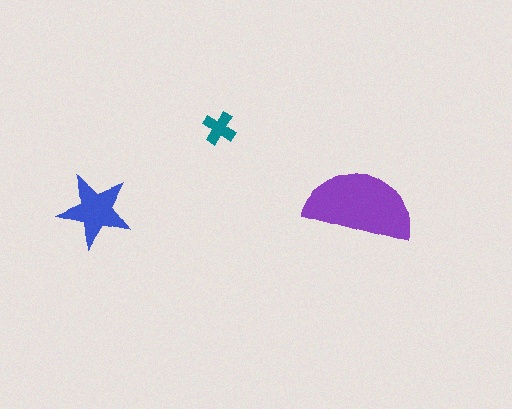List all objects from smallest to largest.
The teal cross, the blue star, the purple semicircle.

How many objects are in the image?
There are 3 objects in the image.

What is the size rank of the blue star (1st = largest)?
2nd.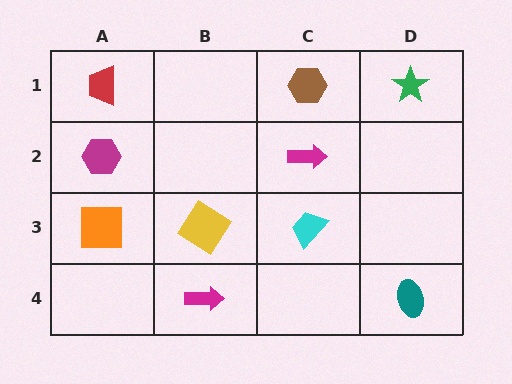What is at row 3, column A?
An orange square.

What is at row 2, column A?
A magenta hexagon.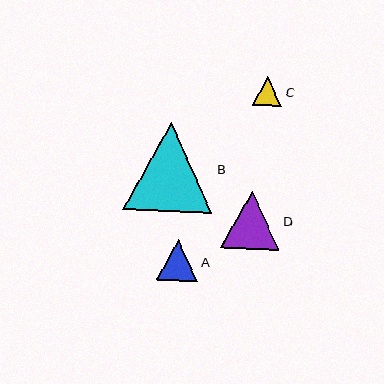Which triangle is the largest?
Triangle B is the largest with a size of approximately 89 pixels.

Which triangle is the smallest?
Triangle C is the smallest with a size of approximately 29 pixels.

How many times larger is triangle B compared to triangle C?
Triangle B is approximately 3.1 times the size of triangle C.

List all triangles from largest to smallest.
From largest to smallest: B, D, A, C.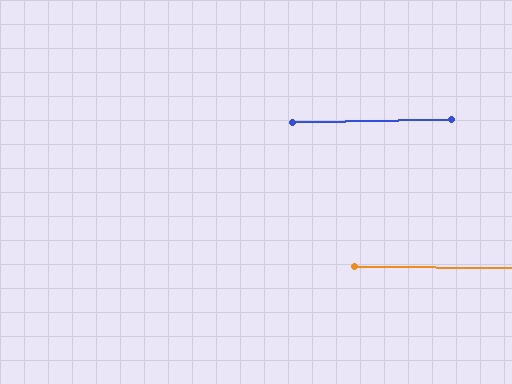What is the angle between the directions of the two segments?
Approximately 2 degrees.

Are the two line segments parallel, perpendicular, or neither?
Parallel — their directions differ by only 1.7°.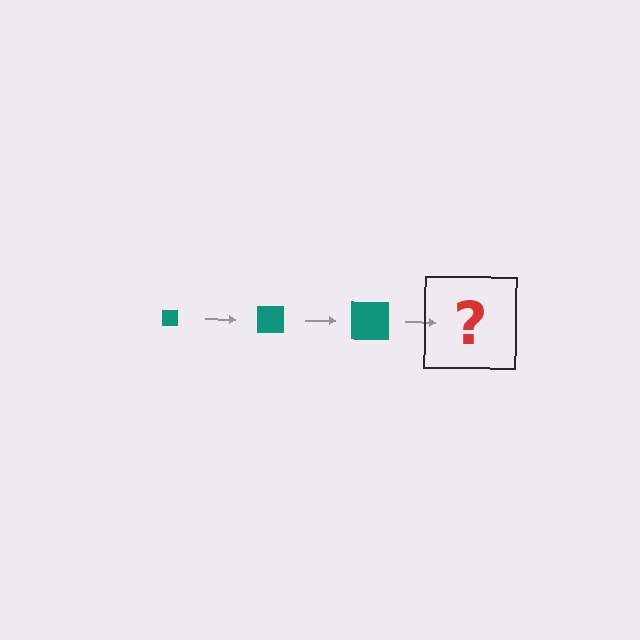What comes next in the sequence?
The next element should be a teal square, larger than the previous one.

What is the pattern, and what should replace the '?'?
The pattern is that the square gets progressively larger each step. The '?' should be a teal square, larger than the previous one.